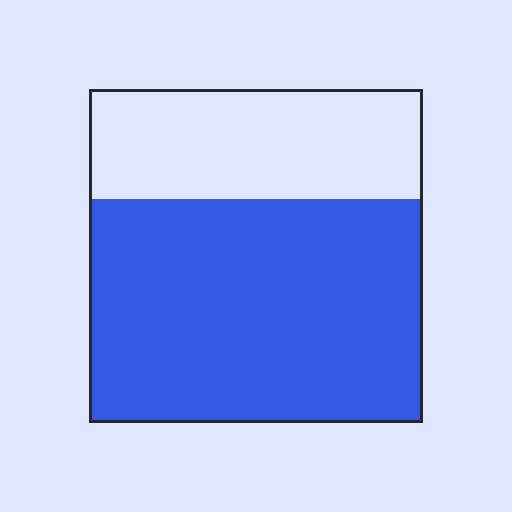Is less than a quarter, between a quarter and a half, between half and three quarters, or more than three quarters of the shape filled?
Between half and three quarters.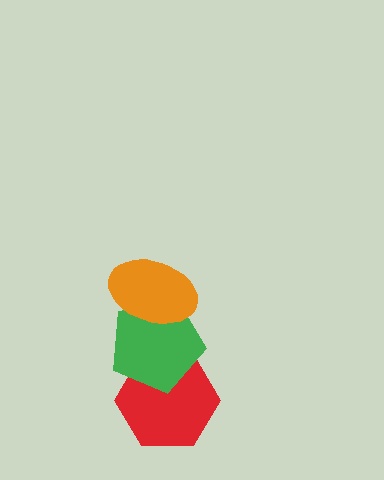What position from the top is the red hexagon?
The red hexagon is 3rd from the top.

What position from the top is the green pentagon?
The green pentagon is 2nd from the top.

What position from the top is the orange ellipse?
The orange ellipse is 1st from the top.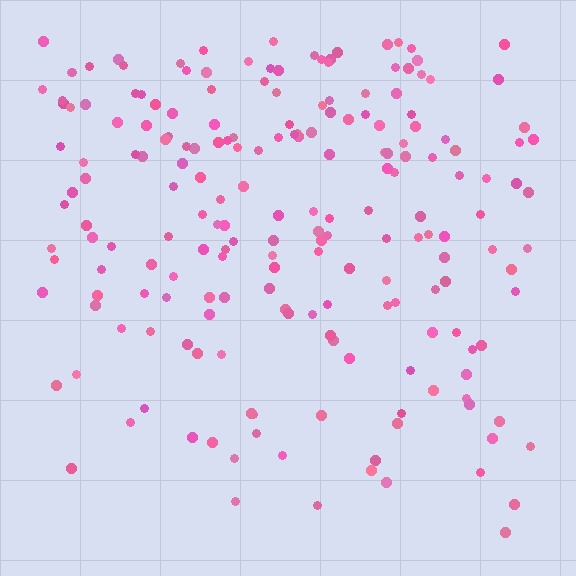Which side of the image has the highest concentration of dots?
The top.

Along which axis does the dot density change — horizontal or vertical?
Vertical.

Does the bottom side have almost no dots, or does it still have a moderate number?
Still a moderate number, just noticeably fewer than the top.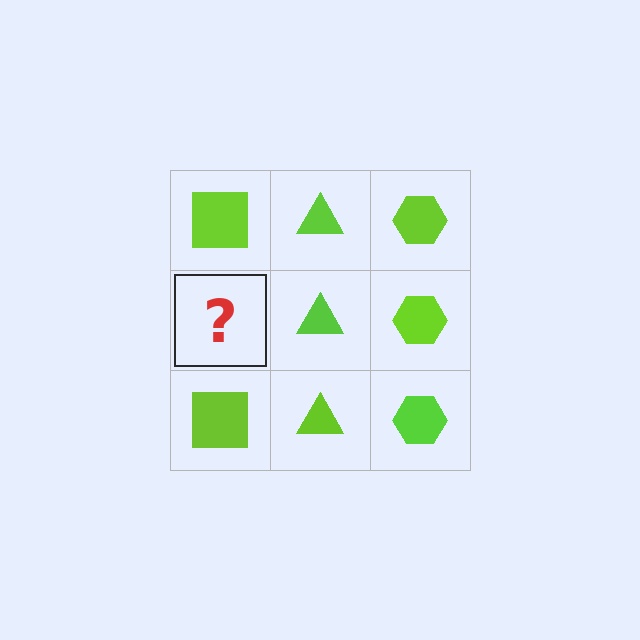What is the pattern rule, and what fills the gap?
The rule is that each column has a consistent shape. The gap should be filled with a lime square.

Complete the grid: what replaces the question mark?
The question mark should be replaced with a lime square.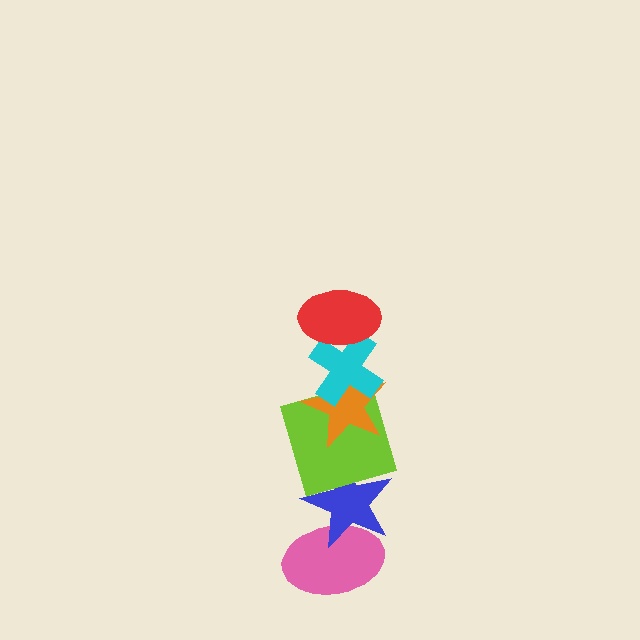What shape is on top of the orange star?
The cyan cross is on top of the orange star.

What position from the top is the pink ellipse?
The pink ellipse is 6th from the top.